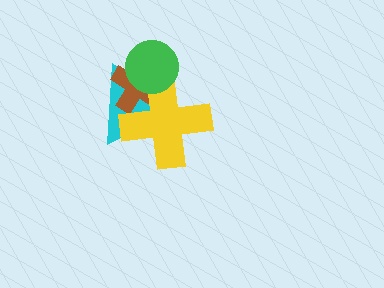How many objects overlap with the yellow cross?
3 objects overlap with the yellow cross.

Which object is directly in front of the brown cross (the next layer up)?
The yellow cross is directly in front of the brown cross.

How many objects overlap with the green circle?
3 objects overlap with the green circle.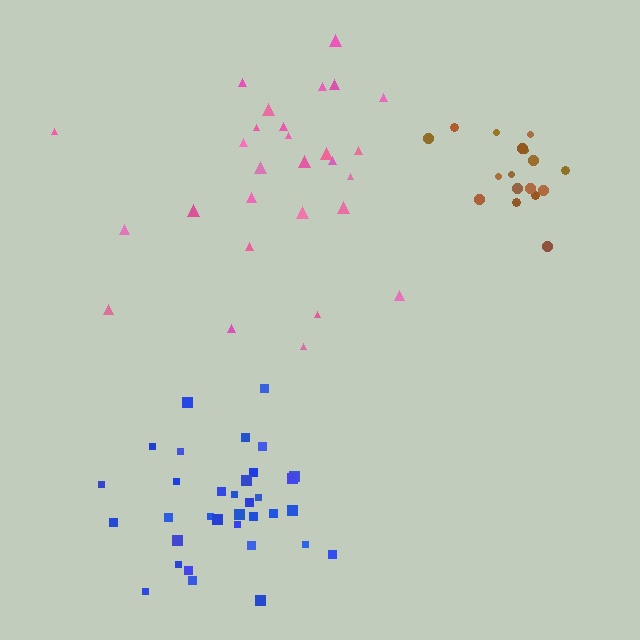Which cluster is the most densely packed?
Brown.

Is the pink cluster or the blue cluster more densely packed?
Blue.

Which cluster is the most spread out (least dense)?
Pink.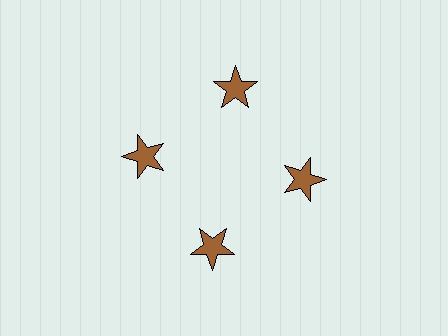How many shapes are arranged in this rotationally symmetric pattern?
There are 4 shapes, arranged in 4 groups of 1.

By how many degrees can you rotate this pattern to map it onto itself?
The pattern maps onto itself every 90 degrees of rotation.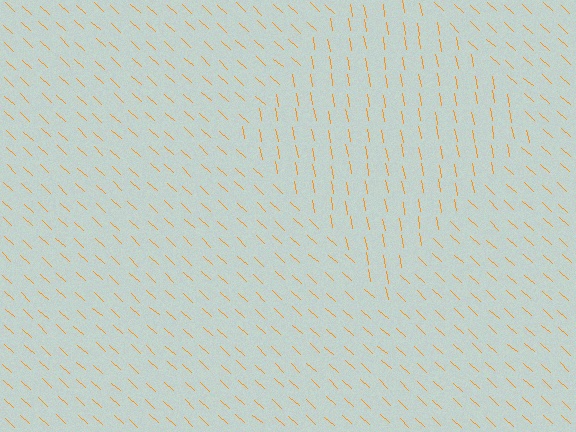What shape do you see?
I see a diamond.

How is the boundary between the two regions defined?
The boundary is defined purely by a change in line orientation (approximately 37 degrees difference). All lines are the same color and thickness.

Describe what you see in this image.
The image is filled with small orange line segments. A diamond region in the image has lines oriented differently from the surrounding lines, creating a visible texture boundary.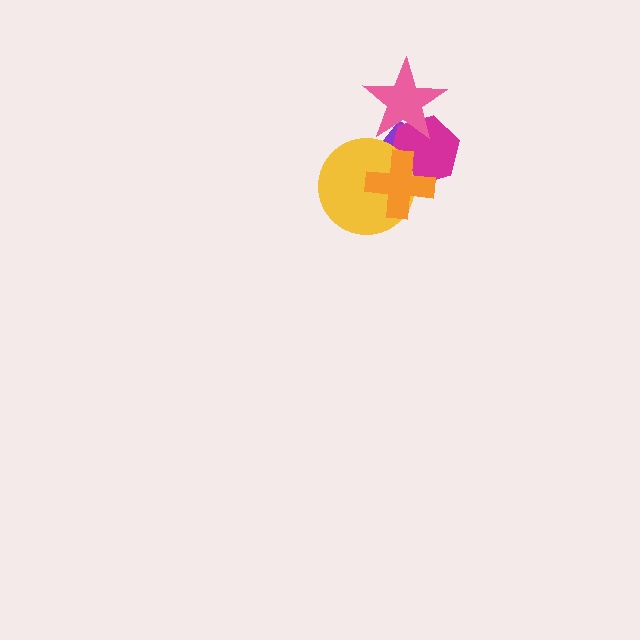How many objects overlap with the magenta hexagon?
4 objects overlap with the magenta hexagon.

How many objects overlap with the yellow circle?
3 objects overlap with the yellow circle.